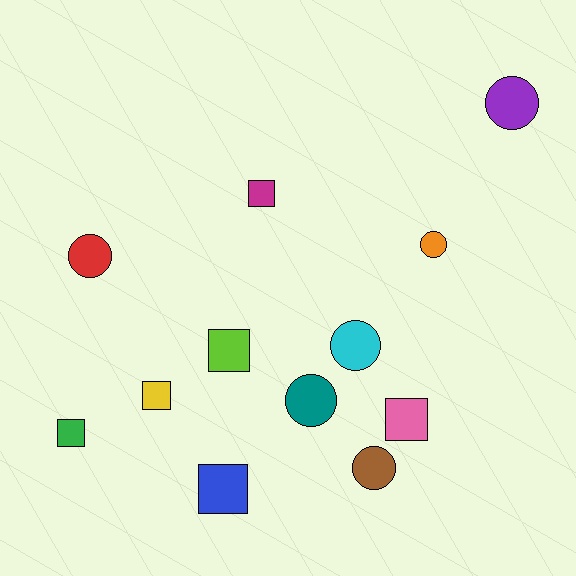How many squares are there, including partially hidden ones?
There are 6 squares.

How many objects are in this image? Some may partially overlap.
There are 12 objects.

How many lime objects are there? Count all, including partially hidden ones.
There is 1 lime object.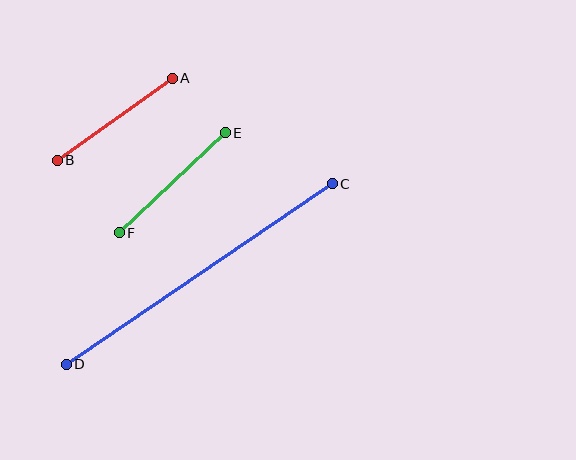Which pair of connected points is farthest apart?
Points C and D are farthest apart.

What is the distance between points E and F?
The distance is approximately 146 pixels.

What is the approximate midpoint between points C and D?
The midpoint is at approximately (199, 274) pixels.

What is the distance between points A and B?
The distance is approximately 141 pixels.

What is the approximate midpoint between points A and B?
The midpoint is at approximately (115, 119) pixels.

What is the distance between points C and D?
The distance is approximately 321 pixels.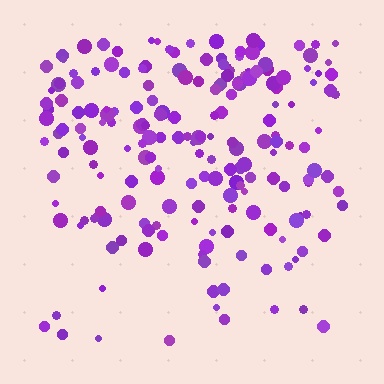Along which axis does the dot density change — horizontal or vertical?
Vertical.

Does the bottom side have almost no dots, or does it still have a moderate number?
Still a moderate number, just noticeably fewer than the top.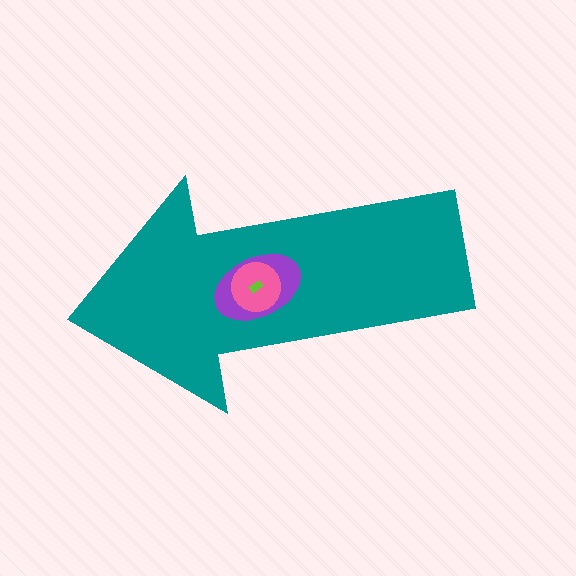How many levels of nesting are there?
4.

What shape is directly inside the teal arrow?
The purple ellipse.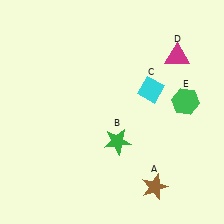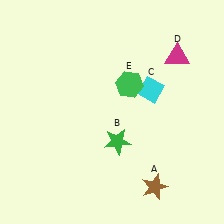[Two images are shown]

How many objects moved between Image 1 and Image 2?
1 object moved between the two images.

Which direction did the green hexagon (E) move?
The green hexagon (E) moved left.